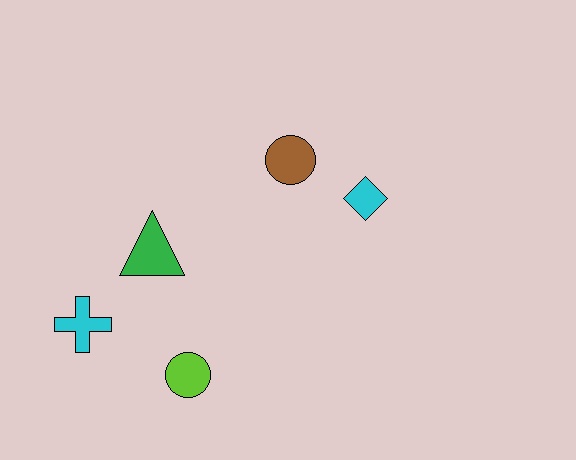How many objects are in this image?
There are 5 objects.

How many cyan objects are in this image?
There are 2 cyan objects.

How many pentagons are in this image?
There are no pentagons.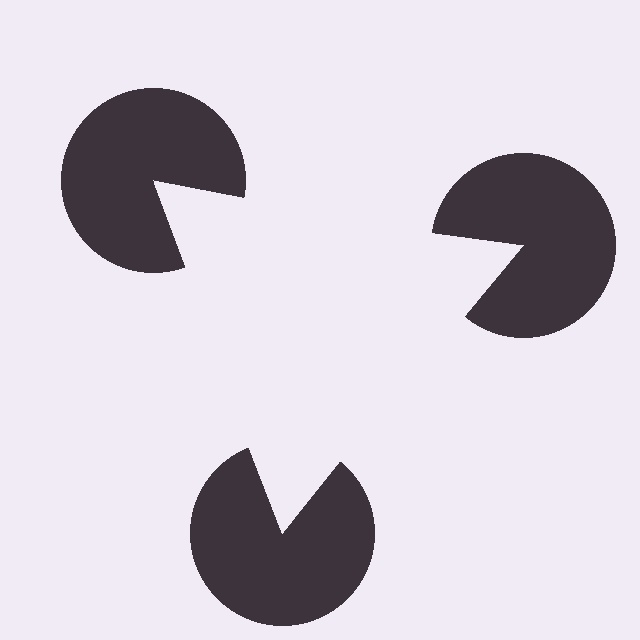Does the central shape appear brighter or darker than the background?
It typically appears slightly brighter than the background, even though no actual brightness change is drawn.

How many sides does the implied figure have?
3 sides.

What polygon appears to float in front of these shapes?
An illusory triangle — its edges are inferred from the aligned wedge cuts in the pac-man discs, not physically drawn.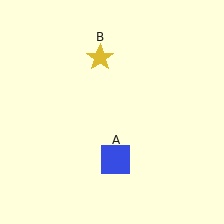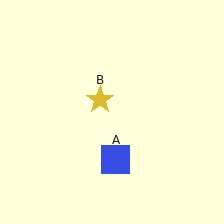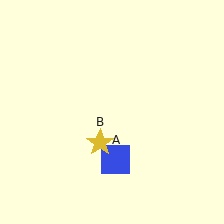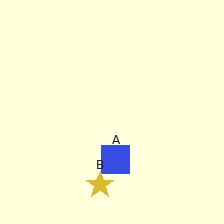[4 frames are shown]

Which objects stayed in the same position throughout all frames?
Blue square (object A) remained stationary.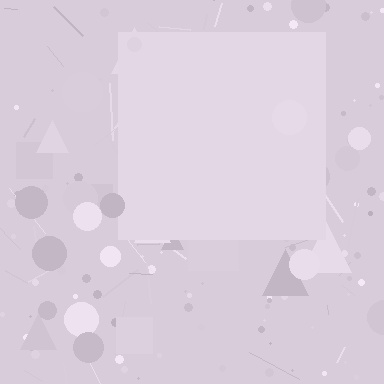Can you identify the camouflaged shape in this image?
The camouflaged shape is a square.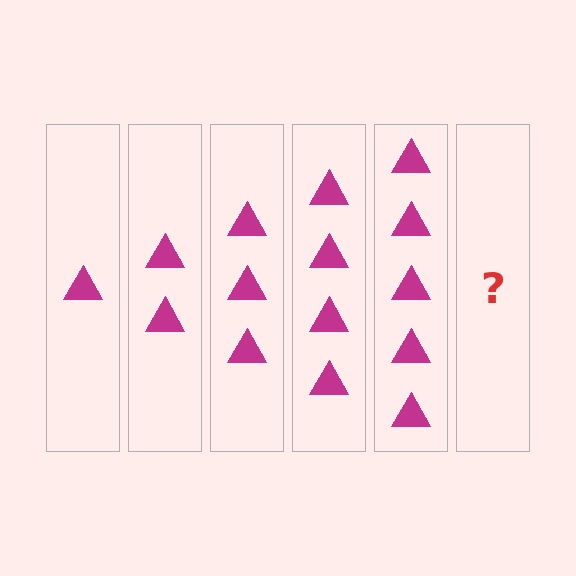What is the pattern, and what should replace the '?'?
The pattern is that each step adds one more triangle. The '?' should be 6 triangles.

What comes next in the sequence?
The next element should be 6 triangles.